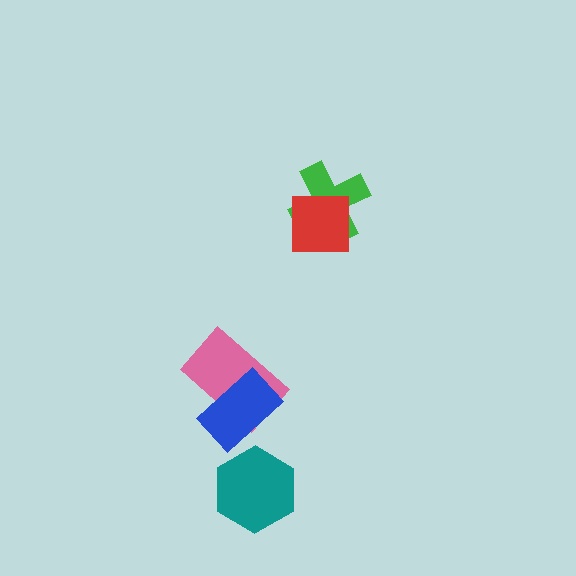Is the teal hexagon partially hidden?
No, no other shape covers it.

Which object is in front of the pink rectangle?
The blue rectangle is in front of the pink rectangle.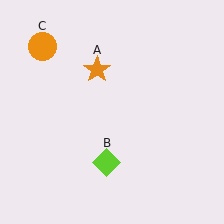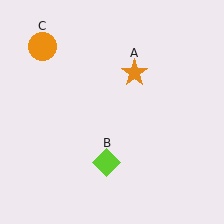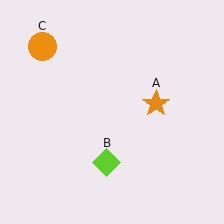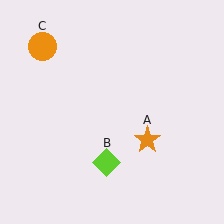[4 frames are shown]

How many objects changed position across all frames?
1 object changed position: orange star (object A).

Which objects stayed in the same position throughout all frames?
Lime diamond (object B) and orange circle (object C) remained stationary.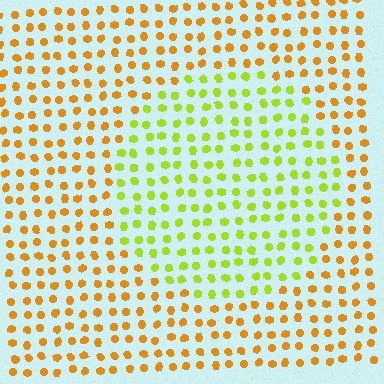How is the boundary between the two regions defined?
The boundary is defined purely by a slight shift in hue (about 45 degrees). Spacing, size, and orientation are identical on both sides.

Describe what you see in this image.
The image is filled with small orange elements in a uniform arrangement. A circle-shaped region is visible where the elements are tinted to a slightly different hue, forming a subtle color boundary.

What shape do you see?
I see a circle.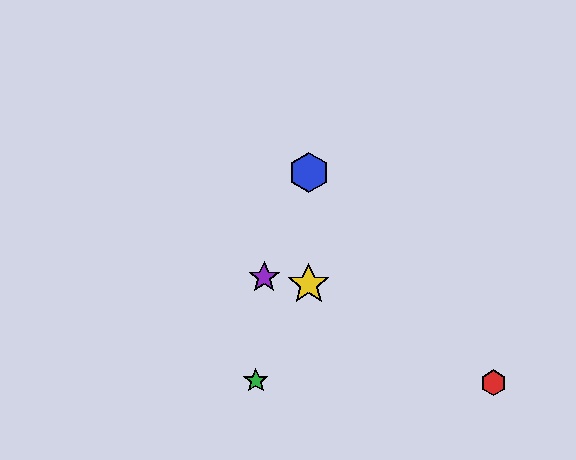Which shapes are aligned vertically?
The blue hexagon, the yellow star are aligned vertically.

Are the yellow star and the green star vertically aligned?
No, the yellow star is at x≈309 and the green star is at x≈256.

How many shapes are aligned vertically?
2 shapes (the blue hexagon, the yellow star) are aligned vertically.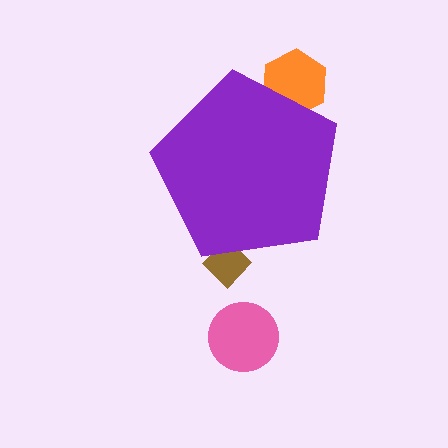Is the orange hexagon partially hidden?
Yes, the orange hexagon is partially hidden behind the purple pentagon.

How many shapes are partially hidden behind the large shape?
2 shapes are partially hidden.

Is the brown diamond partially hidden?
Yes, the brown diamond is partially hidden behind the purple pentagon.